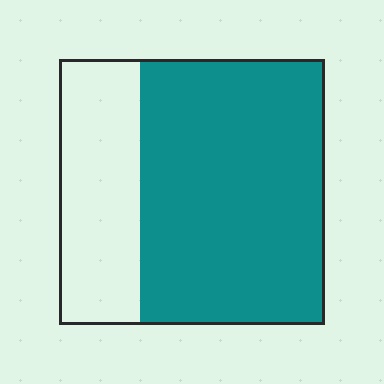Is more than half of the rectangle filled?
Yes.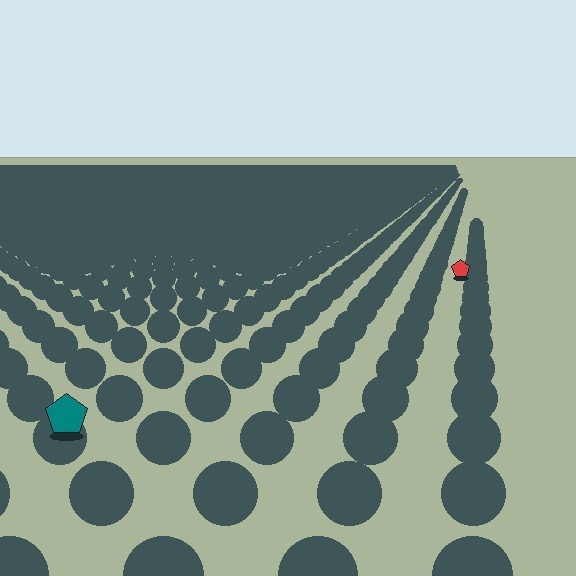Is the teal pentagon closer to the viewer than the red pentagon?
Yes. The teal pentagon is closer — you can tell from the texture gradient: the ground texture is coarser near it.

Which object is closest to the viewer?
The teal pentagon is closest. The texture marks near it are larger and more spread out.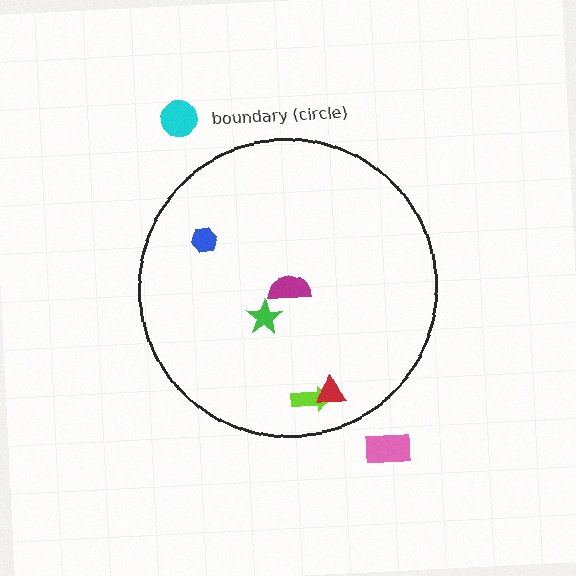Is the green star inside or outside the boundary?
Inside.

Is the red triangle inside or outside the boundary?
Inside.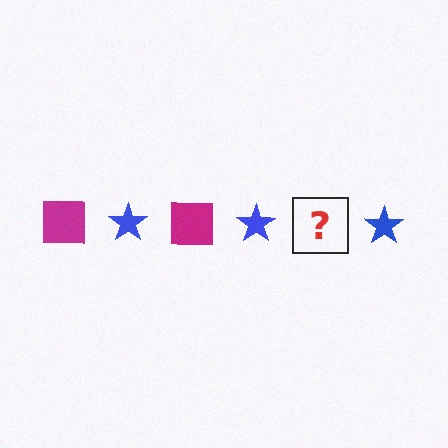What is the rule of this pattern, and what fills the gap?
The rule is that the pattern alternates between magenta square and blue star. The gap should be filled with a magenta square.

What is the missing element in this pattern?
The missing element is a magenta square.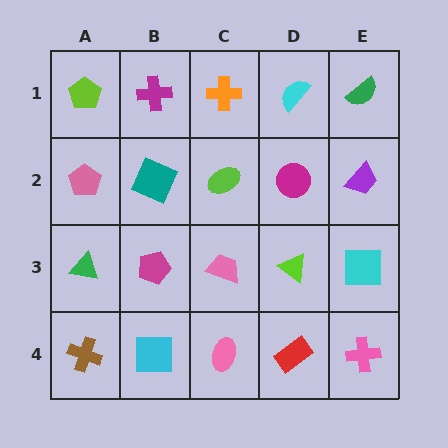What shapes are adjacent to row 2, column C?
An orange cross (row 1, column C), a pink trapezoid (row 3, column C), a teal square (row 2, column B), a magenta circle (row 2, column D).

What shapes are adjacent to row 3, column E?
A purple trapezoid (row 2, column E), a pink cross (row 4, column E), a lime triangle (row 3, column D).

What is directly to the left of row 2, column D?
A lime ellipse.